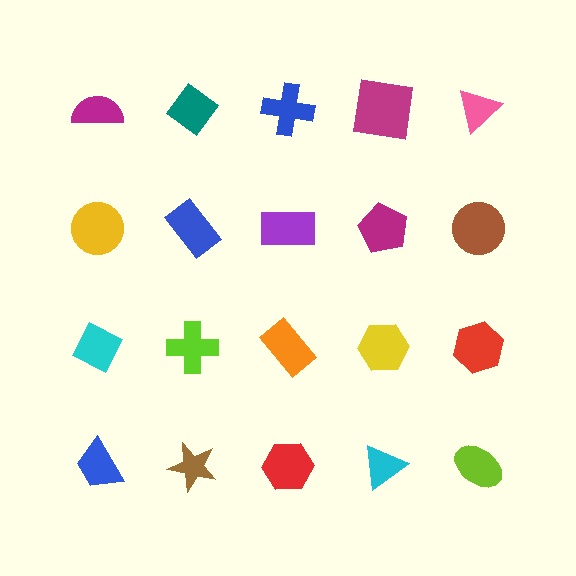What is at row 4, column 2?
A brown star.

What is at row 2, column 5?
A brown circle.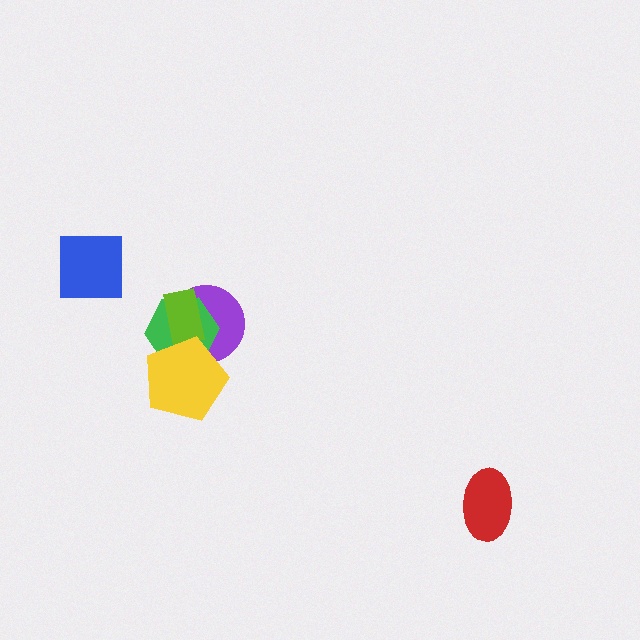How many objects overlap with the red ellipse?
0 objects overlap with the red ellipse.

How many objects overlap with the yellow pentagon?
3 objects overlap with the yellow pentagon.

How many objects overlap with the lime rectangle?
3 objects overlap with the lime rectangle.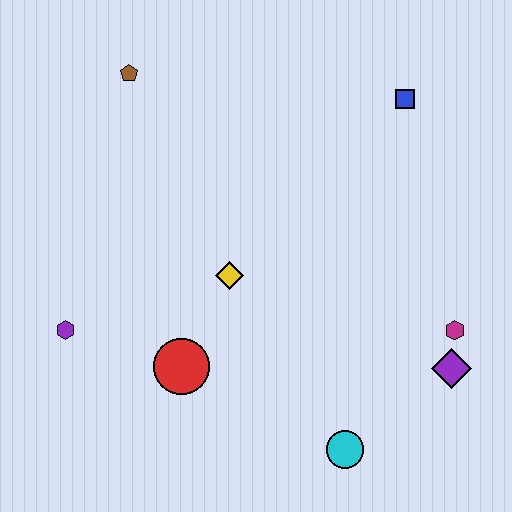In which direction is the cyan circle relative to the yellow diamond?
The cyan circle is below the yellow diamond.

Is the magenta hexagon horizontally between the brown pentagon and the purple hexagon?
No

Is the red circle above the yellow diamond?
No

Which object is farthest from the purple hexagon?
The blue square is farthest from the purple hexagon.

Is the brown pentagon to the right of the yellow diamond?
No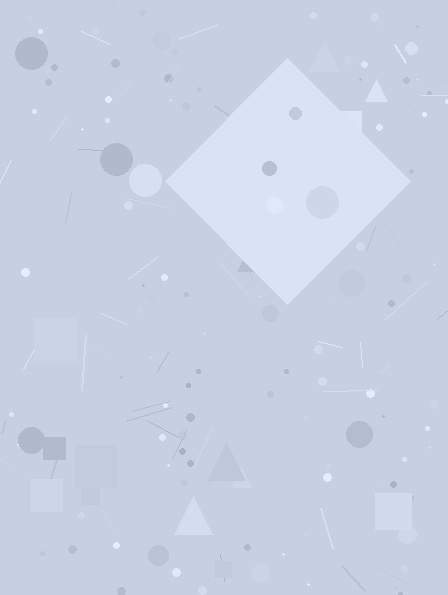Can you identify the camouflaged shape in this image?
The camouflaged shape is a diamond.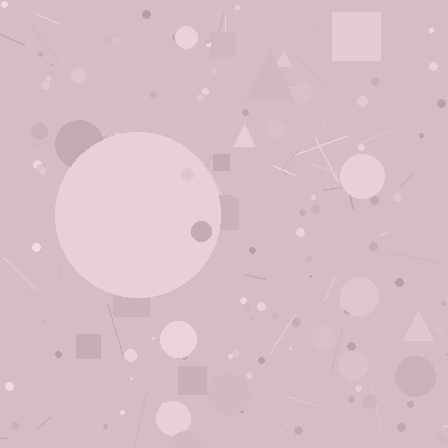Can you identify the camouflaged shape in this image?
The camouflaged shape is a circle.